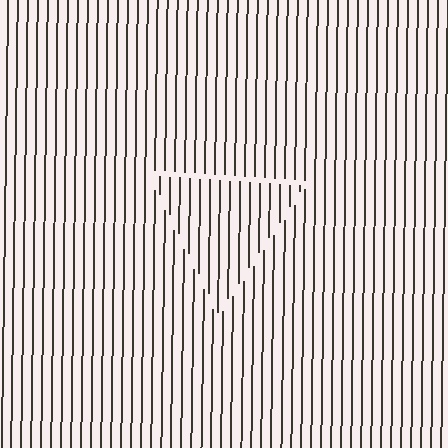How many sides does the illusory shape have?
3 sides — the line-ends trace a triangle.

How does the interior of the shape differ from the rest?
The interior of the shape contains the same grating, shifted by half a period — the contour is defined by the phase discontinuity where line-ends from the inner and outer gratings abut.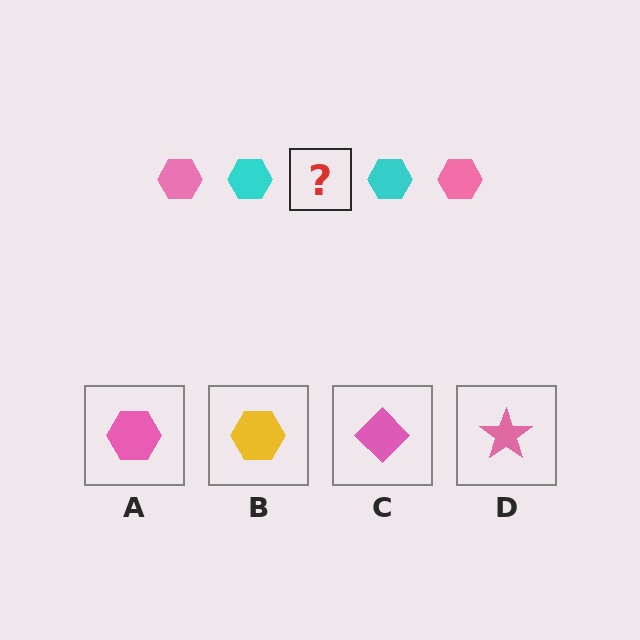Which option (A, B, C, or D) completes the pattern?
A.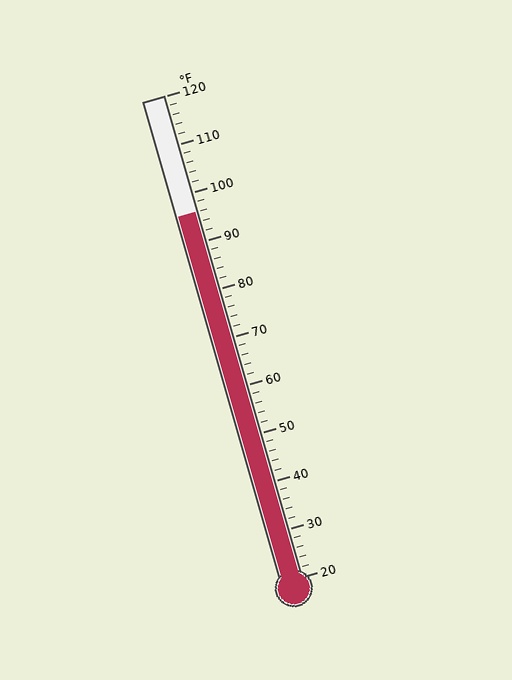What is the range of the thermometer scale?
The thermometer scale ranges from 20°F to 120°F.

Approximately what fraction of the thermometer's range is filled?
The thermometer is filled to approximately 75% of its range.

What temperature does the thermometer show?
The thermometer shows approximately 96°F.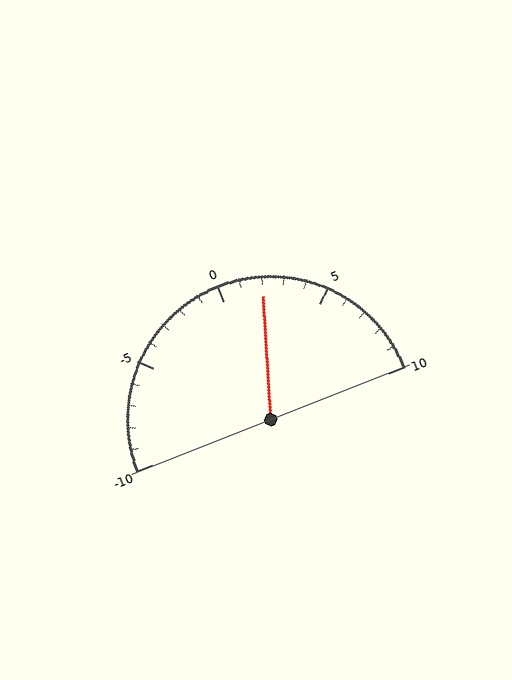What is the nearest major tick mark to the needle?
The nearest major tick mark is 0.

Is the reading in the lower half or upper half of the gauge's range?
The reading is in the upper half of the range (-10 to 10).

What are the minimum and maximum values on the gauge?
The gauge ranges from -10 to 10.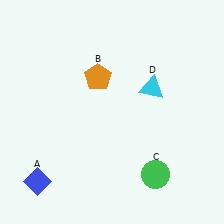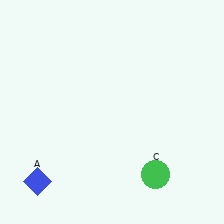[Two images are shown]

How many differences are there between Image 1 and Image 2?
There are 2 differences between the two images.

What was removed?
The orange pentagon (B), the cyan triangle (D) were removed in Image 2.